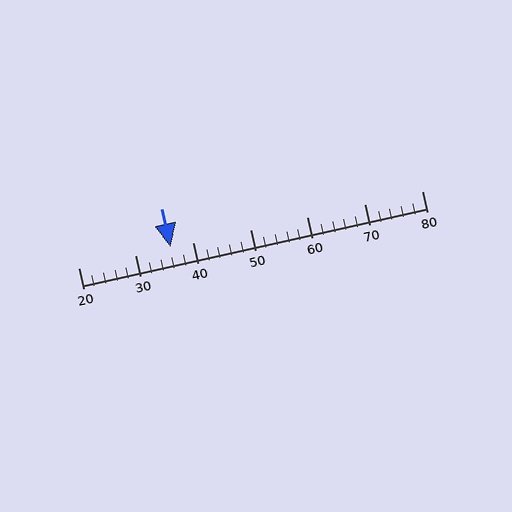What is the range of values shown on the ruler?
The ruler shows values from 20 to 80.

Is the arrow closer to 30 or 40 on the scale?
The arrow is closer to 40.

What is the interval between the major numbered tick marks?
The major tick marks are spaced 10 units apart.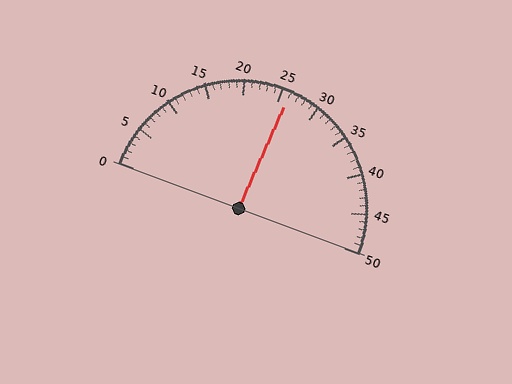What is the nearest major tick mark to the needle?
The nearest major tick mark is 25.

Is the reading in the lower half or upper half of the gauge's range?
The reading is in the upper half of the range (0 to 50).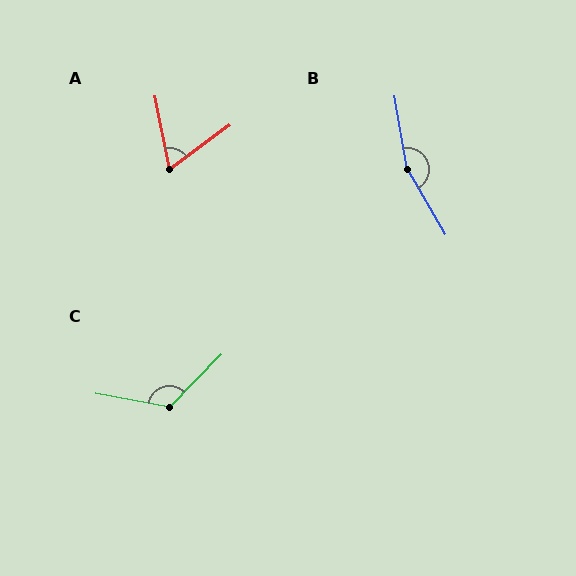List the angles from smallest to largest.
A (65°), C (124°), B (160°).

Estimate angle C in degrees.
Approximately 124 degrees.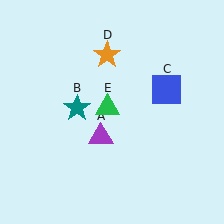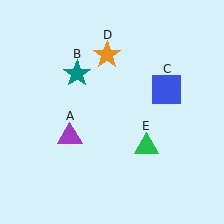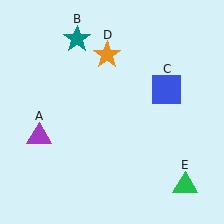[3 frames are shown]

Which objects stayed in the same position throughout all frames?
Blue square (object C) and orange star (object D) remained stationary.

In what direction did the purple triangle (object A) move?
The purple triangle (object A) moved left.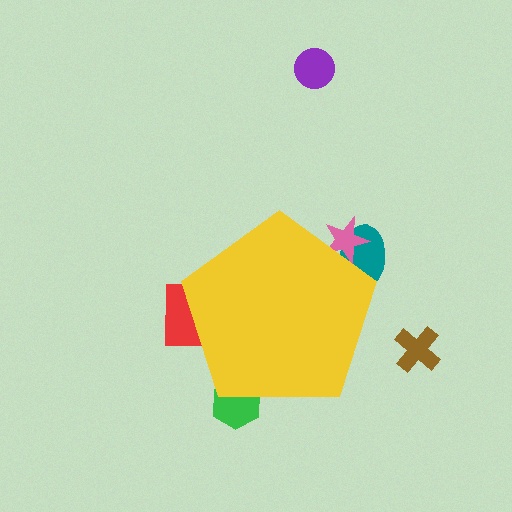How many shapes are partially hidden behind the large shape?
4 shapes are partially hidden.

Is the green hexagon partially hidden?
Yes, the green hexagon is partially hidden behind the yellow pentagon.